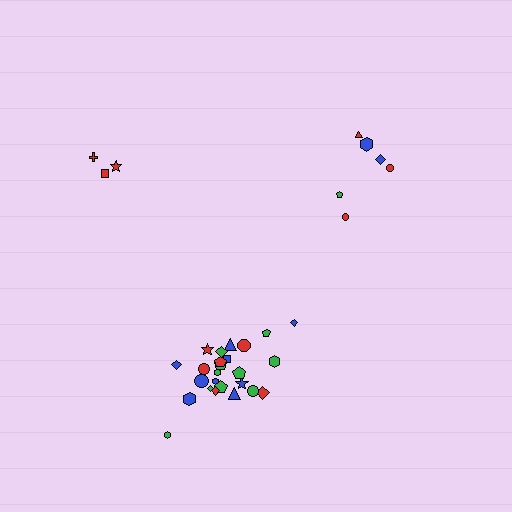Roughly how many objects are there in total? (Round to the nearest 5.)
Roughly 35 objects in total.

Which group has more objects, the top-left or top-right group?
The top-right group.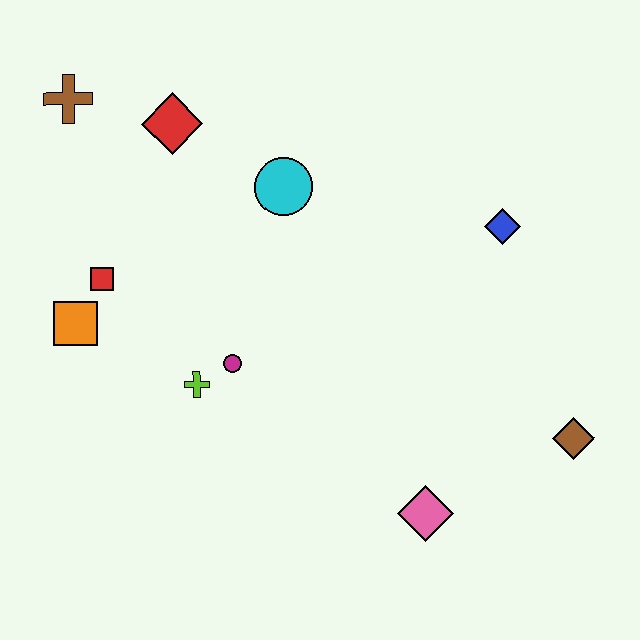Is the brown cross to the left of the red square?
Yes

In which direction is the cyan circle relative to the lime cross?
The cyan circle is above the lime cross.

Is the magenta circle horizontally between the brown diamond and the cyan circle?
No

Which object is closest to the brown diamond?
The pink diamond is closest to the brown diamond.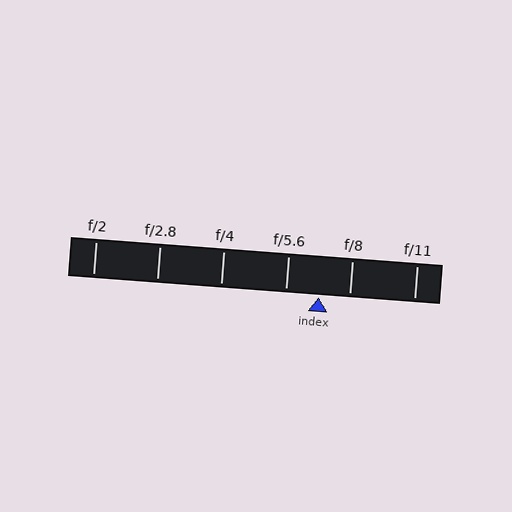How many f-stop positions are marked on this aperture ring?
There are 6 f-stop positions marked.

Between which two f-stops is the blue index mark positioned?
The index mark is between f/5.6 and f/8.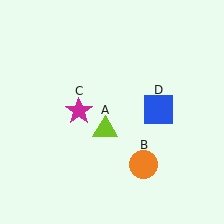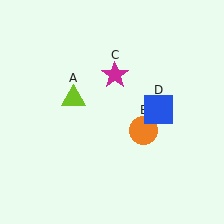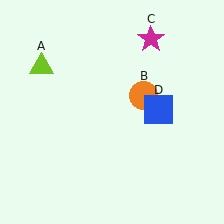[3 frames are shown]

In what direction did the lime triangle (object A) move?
The lime triangle (object A) moved up and to the left.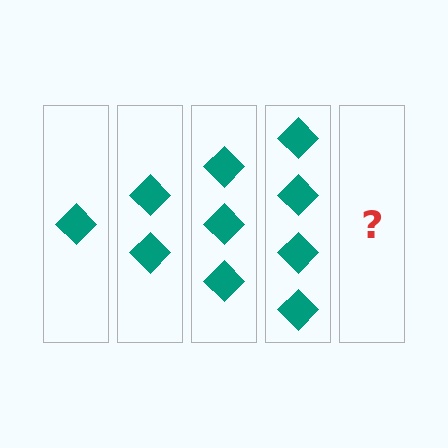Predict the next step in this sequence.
The next step is 5 diamonds.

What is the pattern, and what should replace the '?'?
The pattern is that each step adds one more diamond. The '?' should be 5 diamonds.